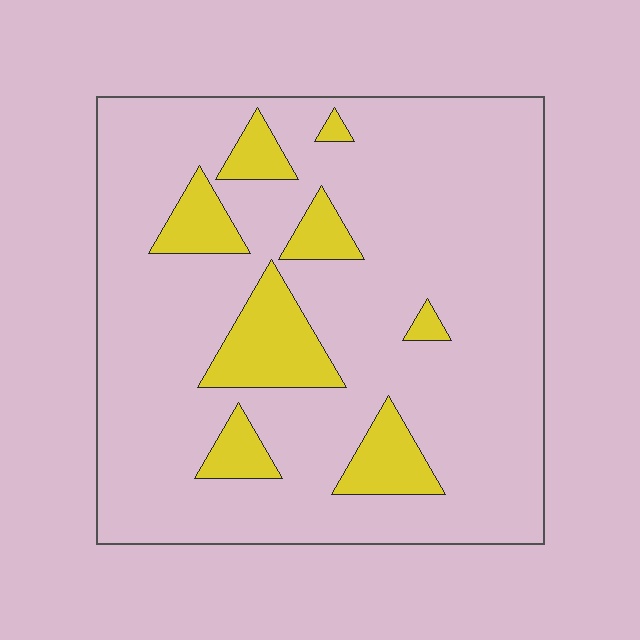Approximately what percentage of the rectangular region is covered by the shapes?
Approximately 15%.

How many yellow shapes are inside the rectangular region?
8.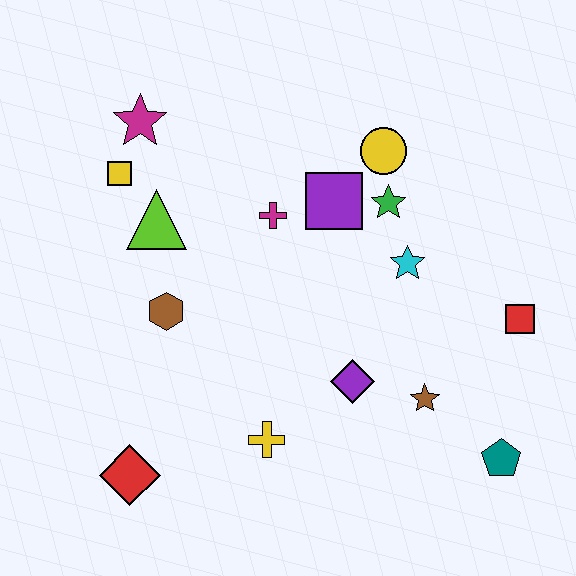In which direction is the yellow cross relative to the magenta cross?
The yellow cross is below the magenta cross.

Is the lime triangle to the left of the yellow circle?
Yes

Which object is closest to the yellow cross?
The purple diamond is closest to the yellow cross.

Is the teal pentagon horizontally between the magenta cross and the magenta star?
No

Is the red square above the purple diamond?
Yes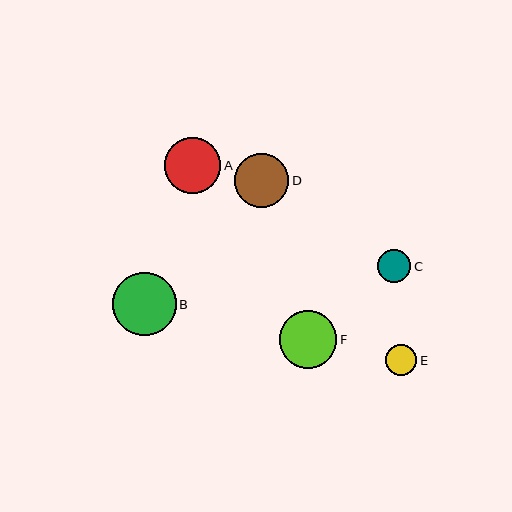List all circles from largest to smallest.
From largest to smallest: B, F, A, D, C, E.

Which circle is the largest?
Circle B is the largest with a size of approximately 63 pixels.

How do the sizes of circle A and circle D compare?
Circle A and circle D are approximately the same size.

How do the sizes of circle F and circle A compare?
Circle F and circle A are approximately the same size.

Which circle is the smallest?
Circle E is the smallest with a size of approximately 32 pixels.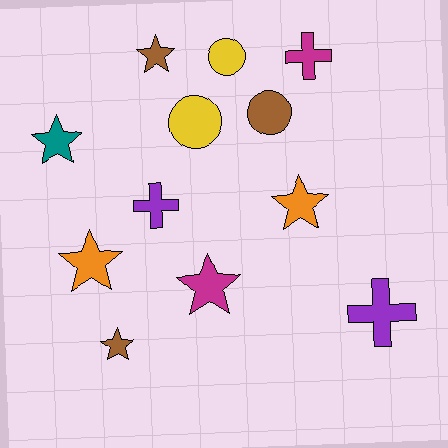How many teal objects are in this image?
There is 1 teal object.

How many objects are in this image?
There are 12 objects.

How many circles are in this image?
There are 3 circles.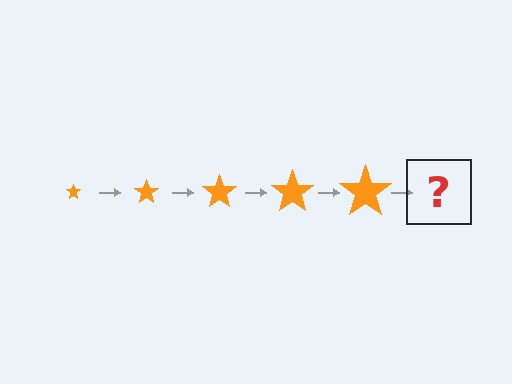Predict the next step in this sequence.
The next step is an orange star, larger than the previous one.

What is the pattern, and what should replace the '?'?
The pattern is that the star gets progressively larger each step. The '?' should be an orange star, larger than the previous one.